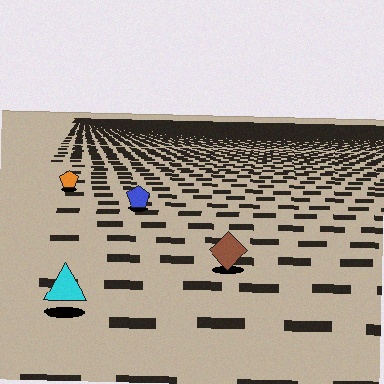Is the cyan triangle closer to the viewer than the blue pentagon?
Yes. The cyan triangle is closer — you can tell from the texture gradient: the ground texture is coarser near it.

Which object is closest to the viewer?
The cyan triangle is closest. The texture marks near it are larger and more spread out.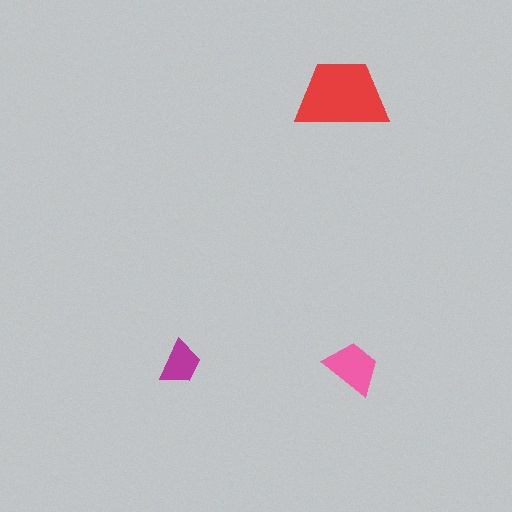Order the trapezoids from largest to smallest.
the red one, the pink one, the magenta one.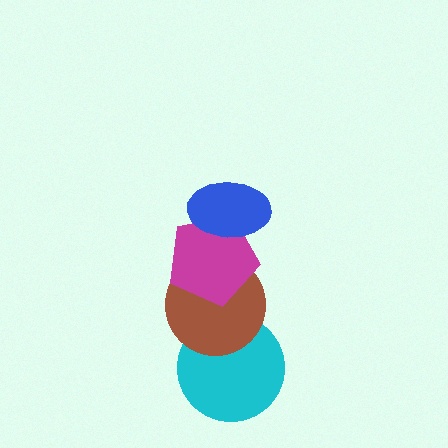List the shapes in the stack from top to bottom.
From top to bottom: the blue ellipse, the magenta pentagon, the brown circle, the cyan circle.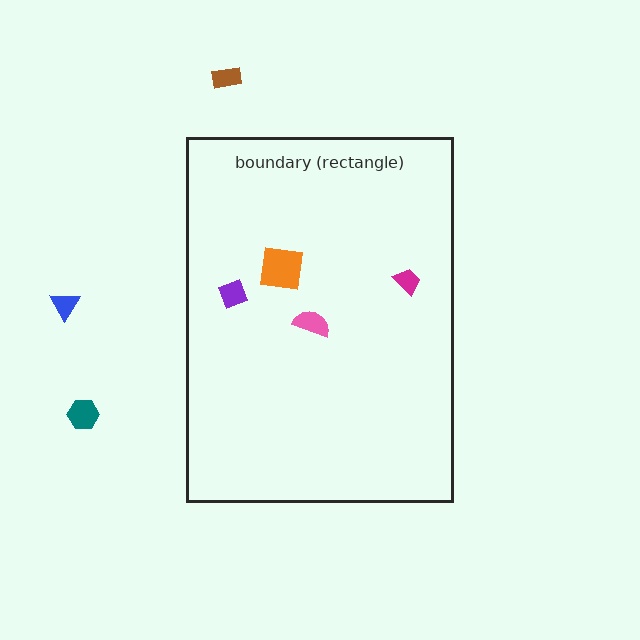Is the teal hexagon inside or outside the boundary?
Outside.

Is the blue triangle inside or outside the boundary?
Outside.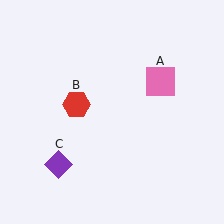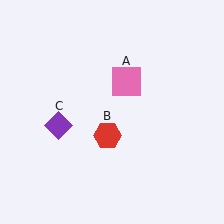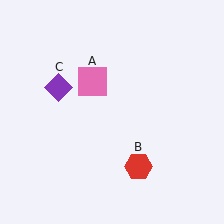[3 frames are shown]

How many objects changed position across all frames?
3 objects changed position: pink square (object A), red hexagon (object B), purple diamond (object C).